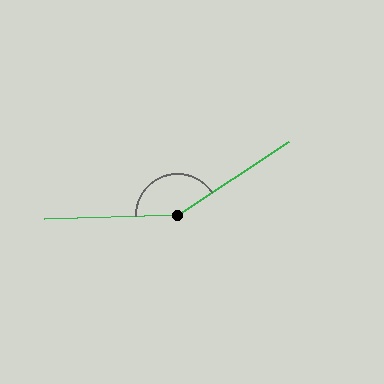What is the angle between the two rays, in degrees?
Approximately 149 degrees.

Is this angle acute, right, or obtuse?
It is obtuse.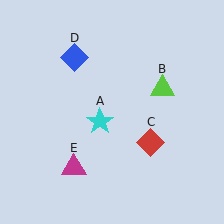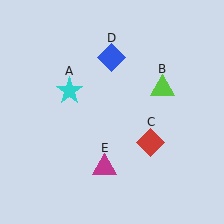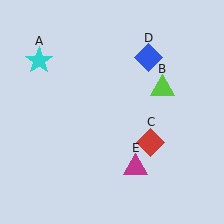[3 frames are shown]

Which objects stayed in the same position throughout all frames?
Lime triangle (object B) and red diamond (object C) remained stationary.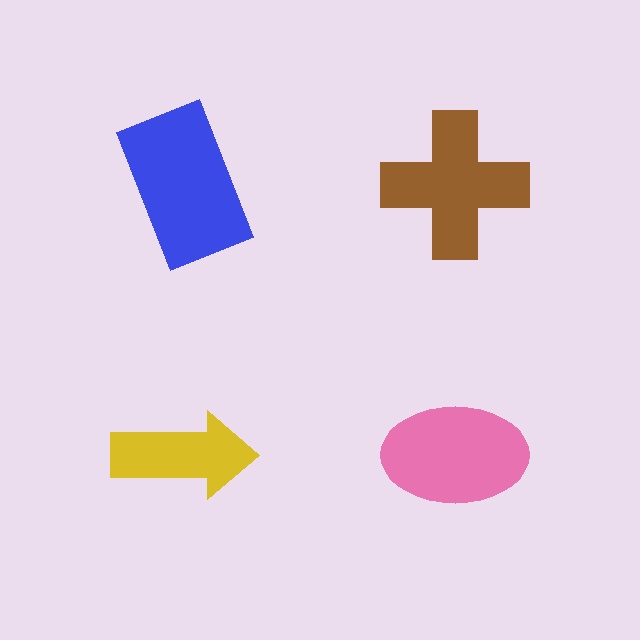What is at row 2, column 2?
A pink ellipse.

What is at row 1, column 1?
A blue rectangle.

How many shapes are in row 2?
2 shapes.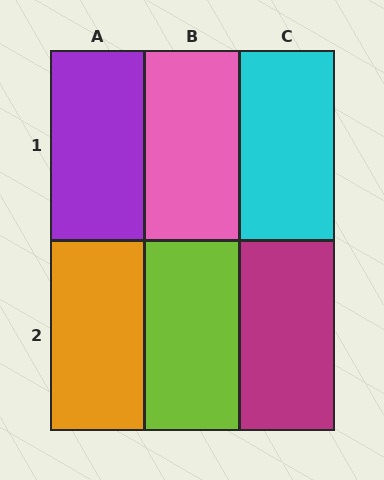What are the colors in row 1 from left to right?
Purple, pink, cyan.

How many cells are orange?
1 cell is orange.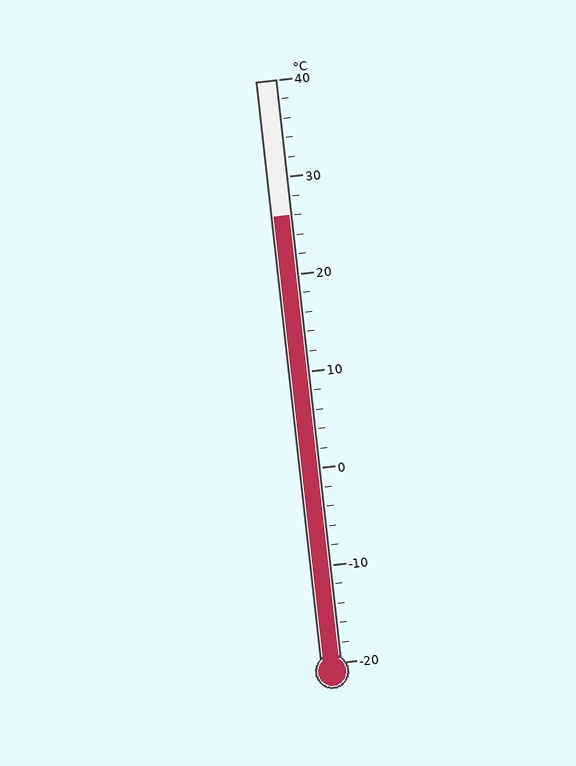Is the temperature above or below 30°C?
The temperature is below 30°C.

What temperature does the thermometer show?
The thermometer shows approximately 26°C.